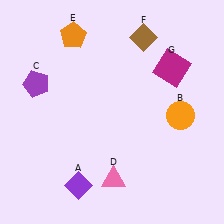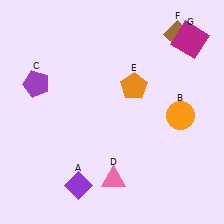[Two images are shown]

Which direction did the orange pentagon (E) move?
The orange pentagon (E) moved right.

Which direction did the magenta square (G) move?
The magenta square (G) moved up.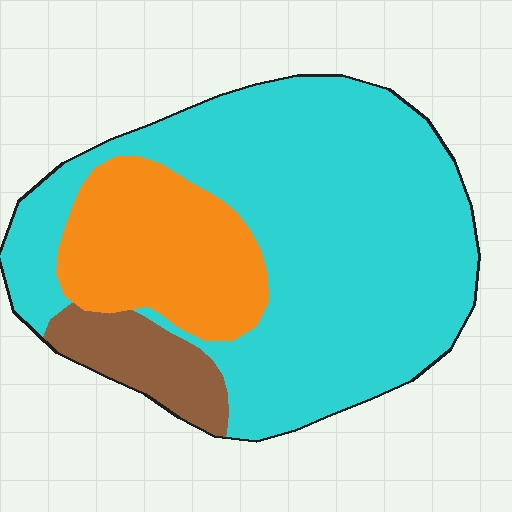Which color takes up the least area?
Brown, at roughly 10%.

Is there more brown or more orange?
Orange.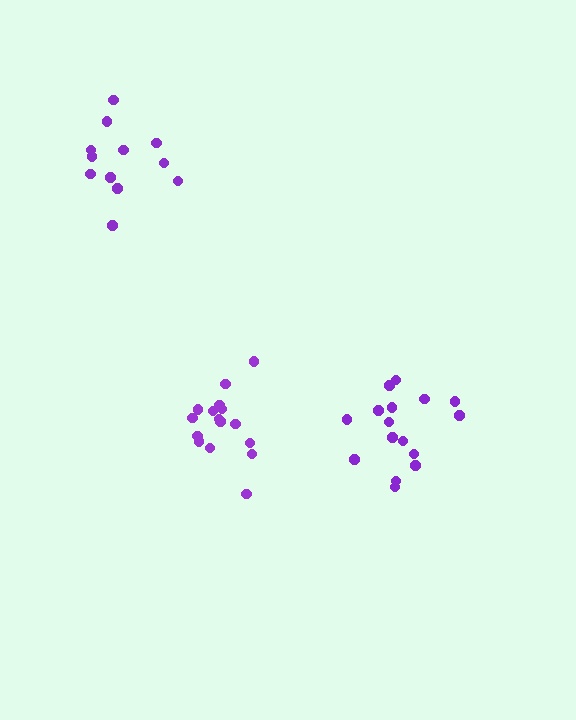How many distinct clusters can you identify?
There are 3 distinct clusters.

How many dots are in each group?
Group 1: 16 dots, Group 2: 16 dots, Group 3: 12 dots (44 total).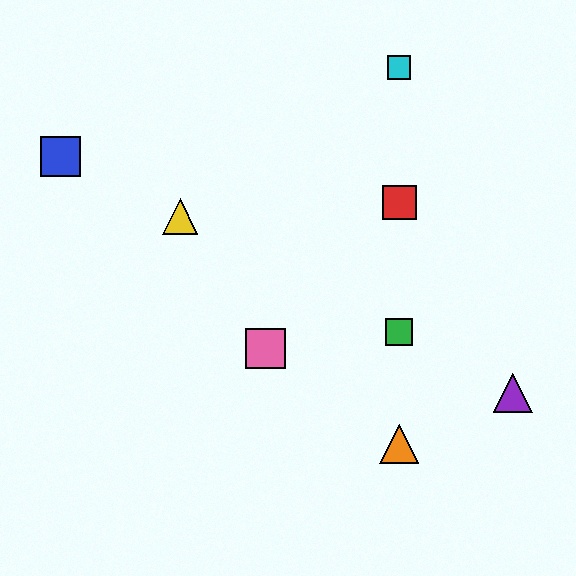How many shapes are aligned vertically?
4 shapes (the red square, the green square, the orange triangle, the cyan square) are aligned vertically.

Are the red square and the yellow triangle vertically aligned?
No, the red square is at x≈399 and the yellow triangle is at x≈180.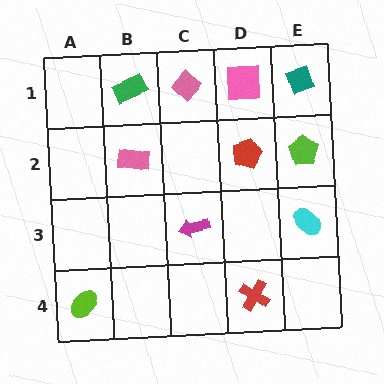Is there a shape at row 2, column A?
No, that cell is empty.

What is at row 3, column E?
A cyan ellipse.